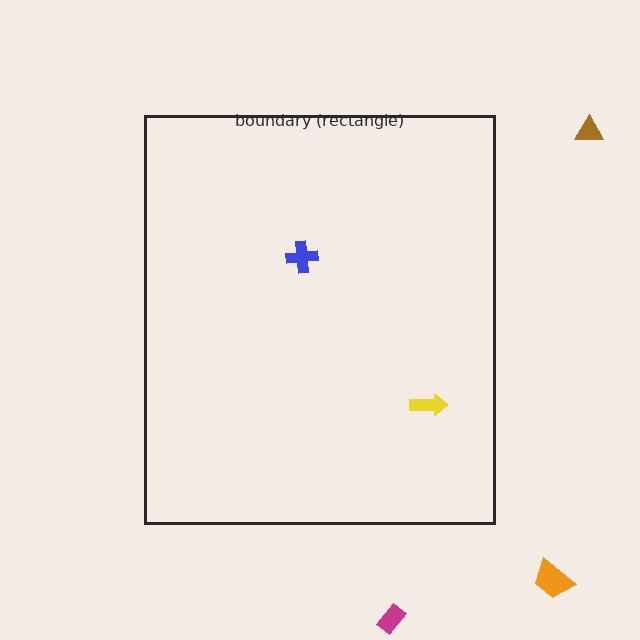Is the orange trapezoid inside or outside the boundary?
Outside.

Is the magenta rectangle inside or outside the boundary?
Outside.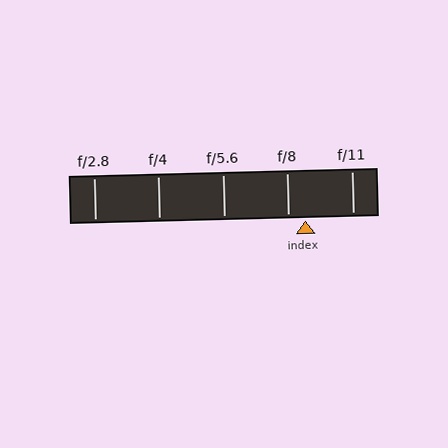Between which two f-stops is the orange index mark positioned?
The index mark is between f/8 and f/11.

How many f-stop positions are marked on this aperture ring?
There are 5 f-stop positions marked.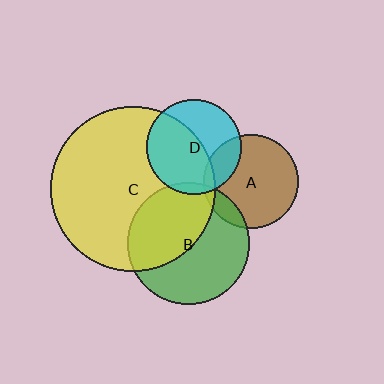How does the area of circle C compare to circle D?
Approximately 3.1 times.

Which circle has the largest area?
Circle C (yellow).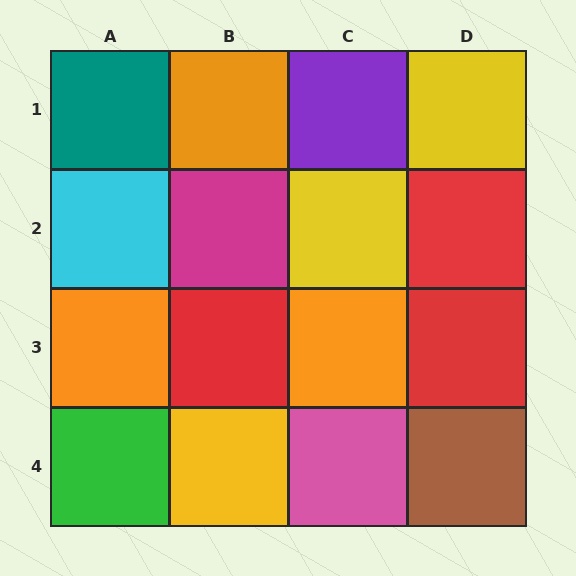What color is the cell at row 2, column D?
Red.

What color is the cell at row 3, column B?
Red.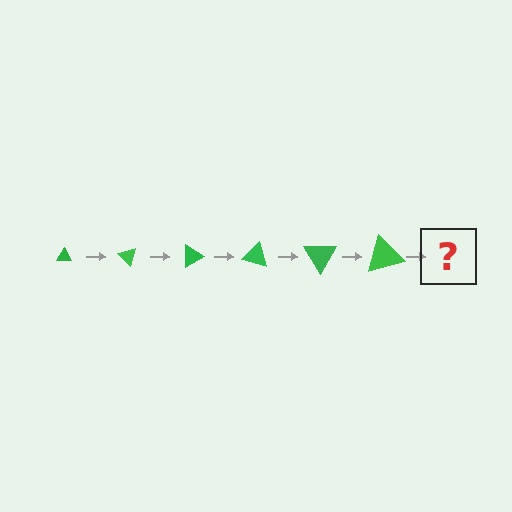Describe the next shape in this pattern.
It should be a triangle, larger than the previous one and rotated 270 degrees from the start.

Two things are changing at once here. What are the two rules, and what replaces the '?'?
The two rules are that the triangle grows larger each step and it rotates 45 degrees each step. The '?' should be a triangle, larger than the previous one and rotated 270 degrees from the start.